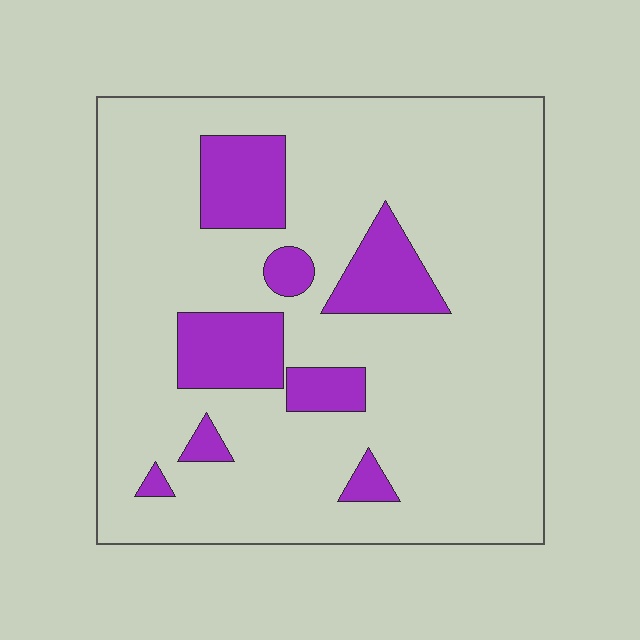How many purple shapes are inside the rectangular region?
8.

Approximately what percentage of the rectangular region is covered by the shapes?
Approximately 15%.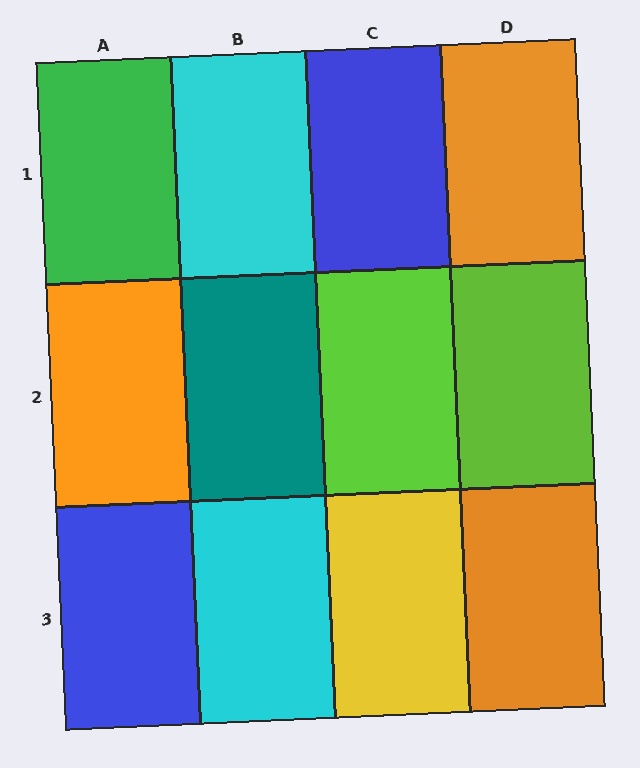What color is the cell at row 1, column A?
Green.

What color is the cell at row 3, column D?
Orange.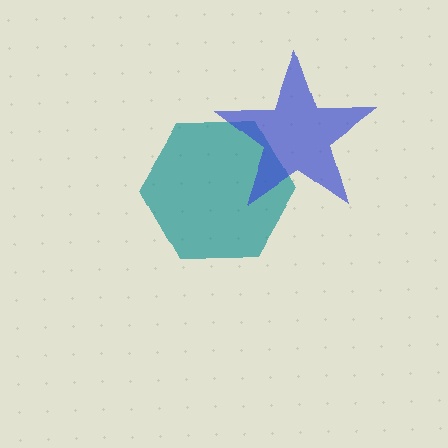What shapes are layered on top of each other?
The layered shapes are: a teal hexagon, a blue star.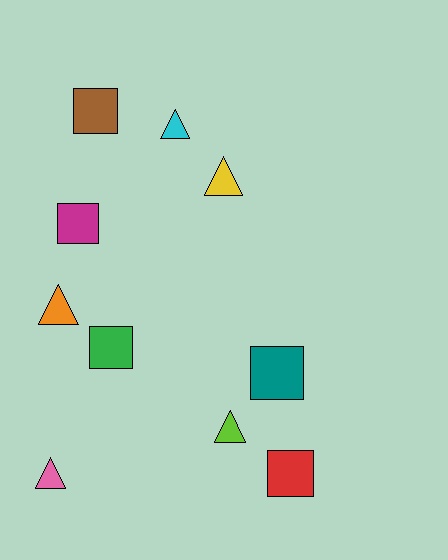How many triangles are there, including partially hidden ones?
There are 5 triangles.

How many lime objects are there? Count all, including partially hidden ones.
There is 1 lime object.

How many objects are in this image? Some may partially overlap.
There are 10 objects.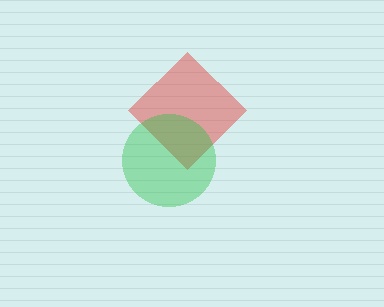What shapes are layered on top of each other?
The layered shapes are: a red diamond, a green circle.